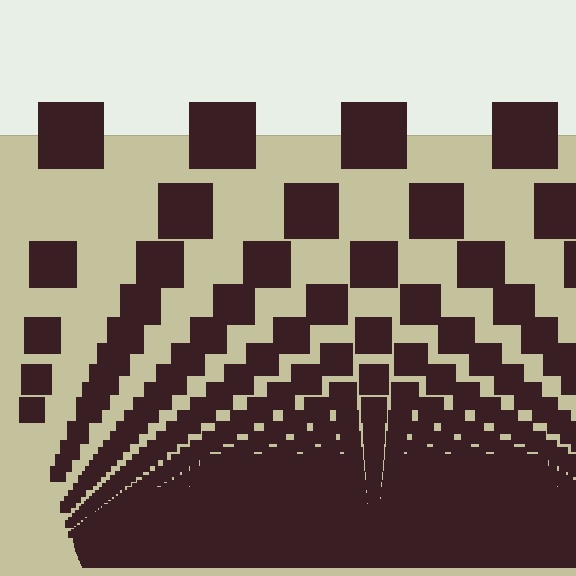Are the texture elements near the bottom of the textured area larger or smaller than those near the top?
Smaller. The gradient is inverted — elements near the bottom are smaller and denser.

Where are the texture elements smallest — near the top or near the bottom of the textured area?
Near the bottom.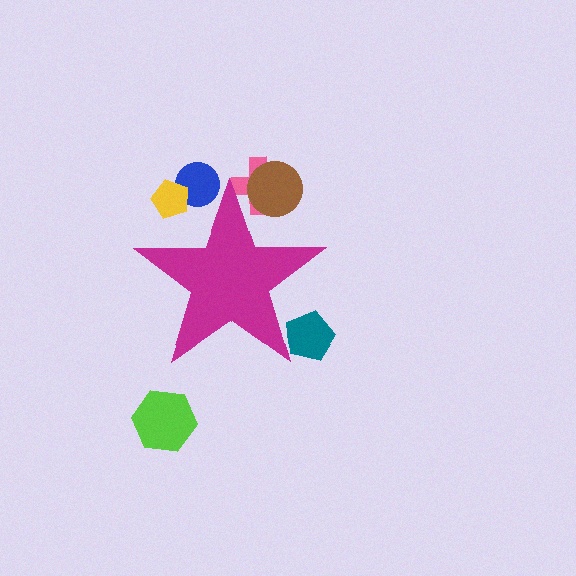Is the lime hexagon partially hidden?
No, the lime hexagon is fully visible.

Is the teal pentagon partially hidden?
Yes, the teal pentagon is partially hidden behind the magenta star.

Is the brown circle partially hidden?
Yes, the brown circle is partially hidden behind the magenta star.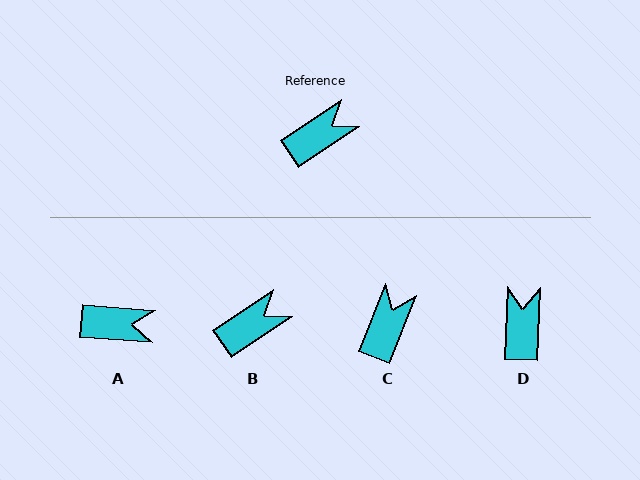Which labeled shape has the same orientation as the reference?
B.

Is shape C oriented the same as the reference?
No, it is off by about 35 degrees.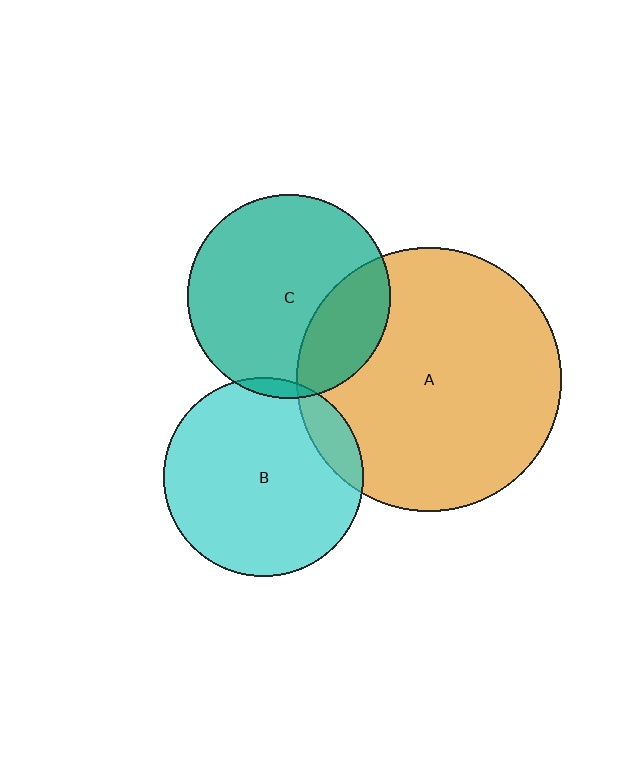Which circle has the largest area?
Circle A (orange).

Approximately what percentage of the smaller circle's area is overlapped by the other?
Approximately 5%.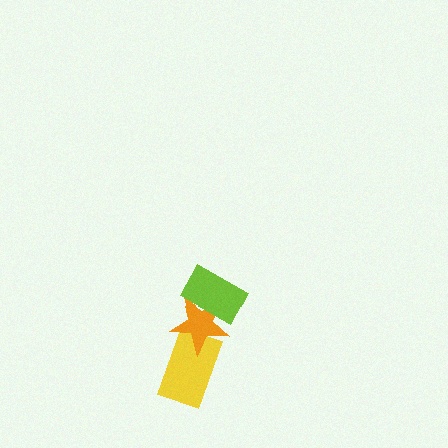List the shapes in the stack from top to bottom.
From top to bottom: the lime rectangle, the orange star, the yellow rectangle.